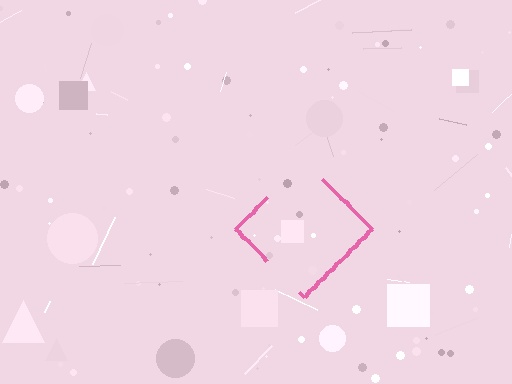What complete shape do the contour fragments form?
The contour fragments form a diamond.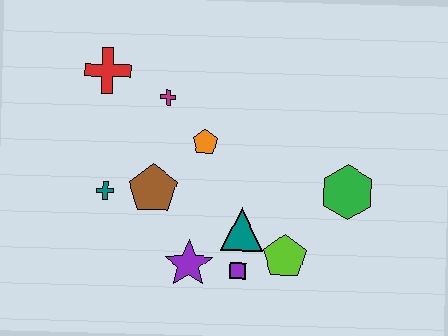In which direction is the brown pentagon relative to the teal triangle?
The brown pentagon is to the left of the teal triangle.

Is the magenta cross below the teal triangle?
No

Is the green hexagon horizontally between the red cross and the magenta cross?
No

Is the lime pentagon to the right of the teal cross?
Yes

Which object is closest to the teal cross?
The brown pentagon is closest to the teal cross.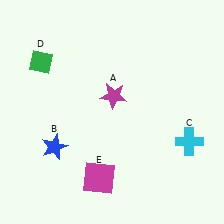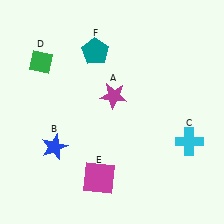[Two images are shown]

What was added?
A teal pentagon (F) was added in Image 2.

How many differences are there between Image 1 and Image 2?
There is 1 difference between the two images.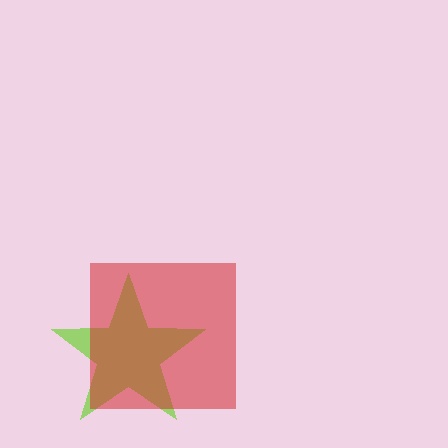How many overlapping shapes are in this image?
There are 2 overlapping shapes in the image.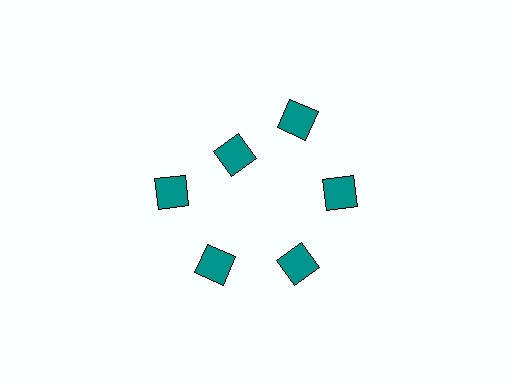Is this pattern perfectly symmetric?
No. The 6 teal diamonds are arranged in a ring, but one element near the 11 o'clock position is pulled inward toward the center, breaking the 6-fold rotational symmetry.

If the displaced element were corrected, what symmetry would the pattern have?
It would have 6-fold rotational symmetry — the pattern would map onto itself every 60 degrees.